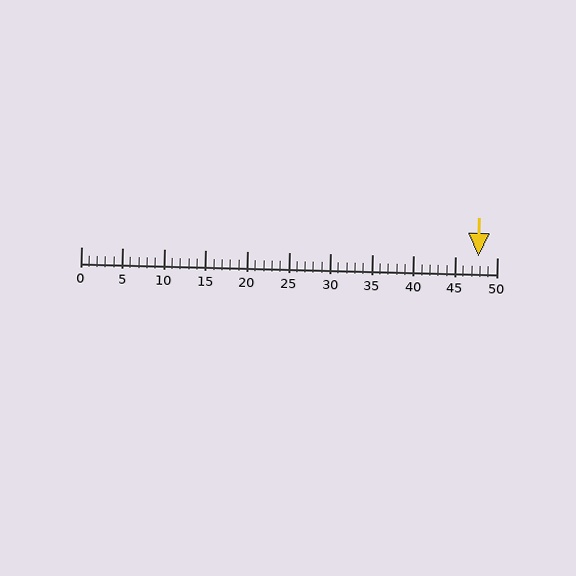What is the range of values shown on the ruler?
The ruler shows values from 0 to 50.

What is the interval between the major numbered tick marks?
The major tick marks are spaced 5 units apart.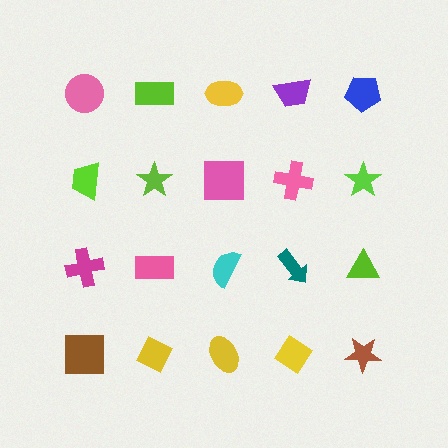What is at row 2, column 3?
A pink square.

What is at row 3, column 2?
A pink rectangle.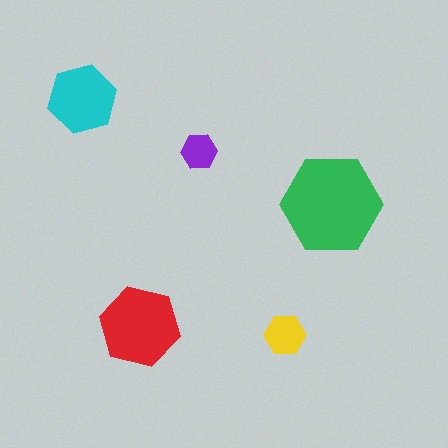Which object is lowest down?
The yellow hexagon is bottommost.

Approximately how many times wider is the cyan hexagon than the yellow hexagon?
About 1.5 times wider.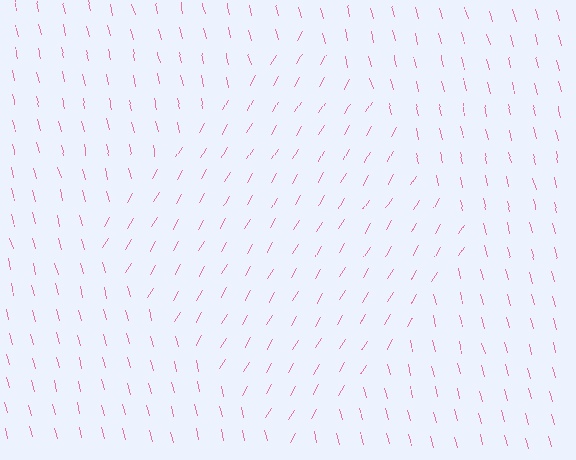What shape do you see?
I see a diamond.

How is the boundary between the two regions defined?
The boundary is defined purely by a change in line orientation (approximately 45 degrees difference). All lines are the same color and thickness.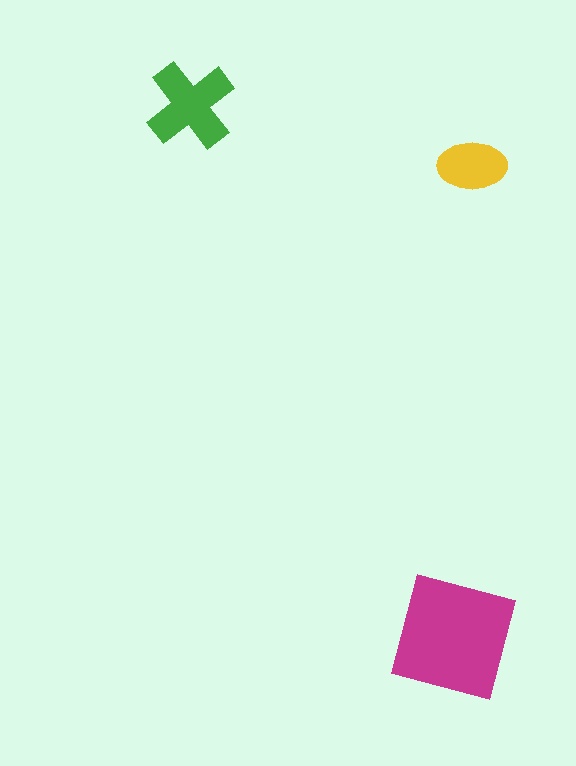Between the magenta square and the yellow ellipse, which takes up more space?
The magenta square.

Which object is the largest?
The magenta square.